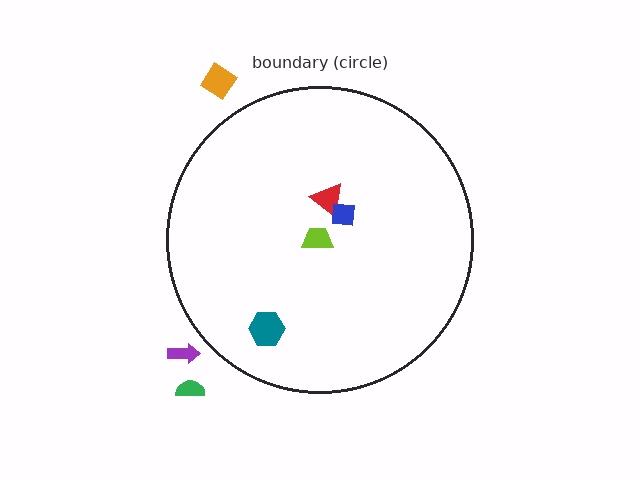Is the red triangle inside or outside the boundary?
Inside.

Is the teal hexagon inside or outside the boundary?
Inside.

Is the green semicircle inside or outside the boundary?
Outside.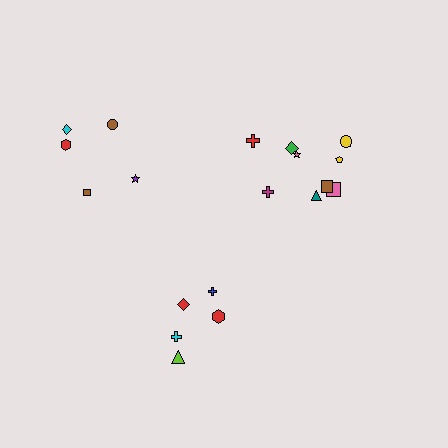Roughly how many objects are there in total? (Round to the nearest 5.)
Roughly 20 objects in total.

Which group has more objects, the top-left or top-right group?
The top-right group.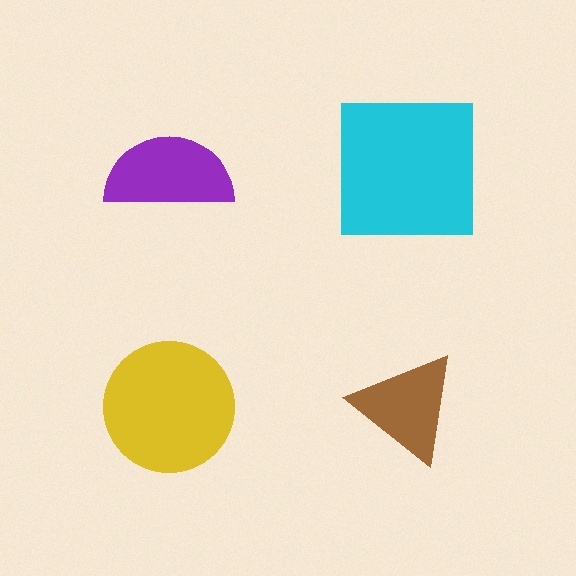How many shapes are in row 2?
2 shapes.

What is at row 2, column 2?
A brown triangle.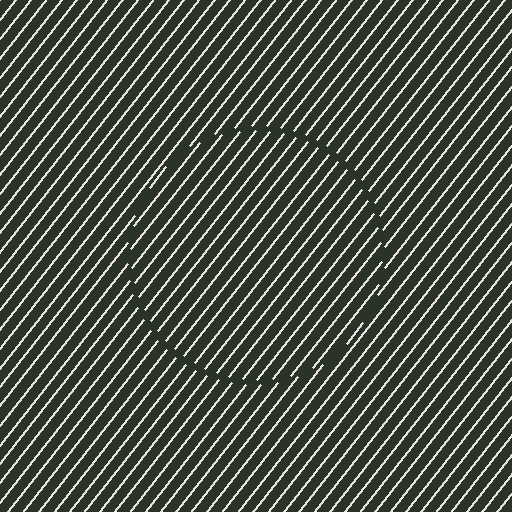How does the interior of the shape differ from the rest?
The interior of the shape contains the same grating, shifted by half a period — the contour is defined by the phase discontinuity where line-ends from the inner and outer gratings abut.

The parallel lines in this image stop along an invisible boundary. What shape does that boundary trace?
An illusory circle. The interior of the shape contains the same grating, shifted by half a period — the contour is defined by the phase discontinuity where line-ends from the inner and outer gratings abut.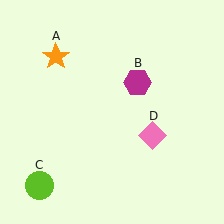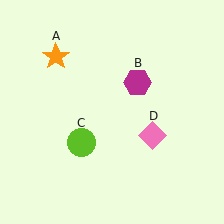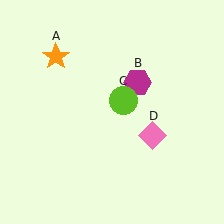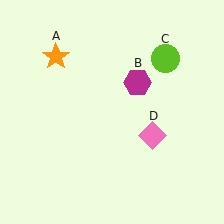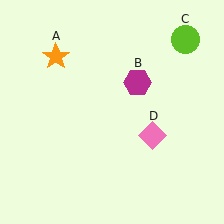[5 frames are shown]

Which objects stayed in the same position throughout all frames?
Orange star (object A) and magenta hexagon (object B) and pink diamond (object D) remained stationary.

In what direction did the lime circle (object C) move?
The lime circle (object C) moved up and to the right.